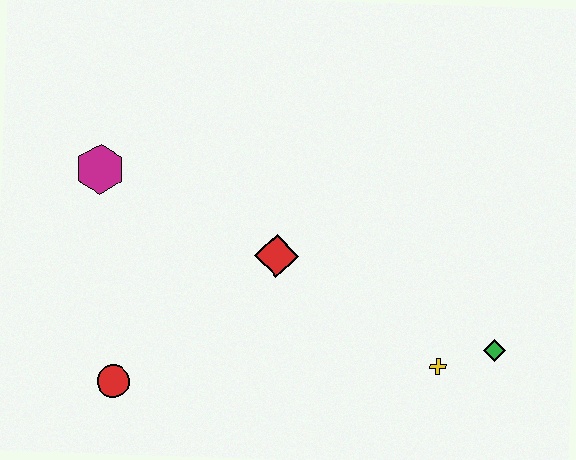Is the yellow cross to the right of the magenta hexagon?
Yes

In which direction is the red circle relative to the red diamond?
The red circle is to the left of the red diamond.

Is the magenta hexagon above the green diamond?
Yes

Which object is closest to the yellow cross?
The green diamond is closest to the yellow cross.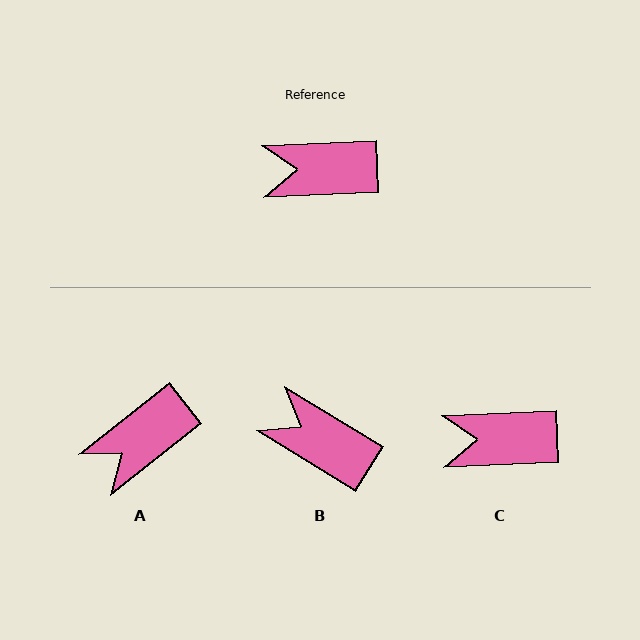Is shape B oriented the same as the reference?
No, it is off by about 34 degrees.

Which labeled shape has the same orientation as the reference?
C.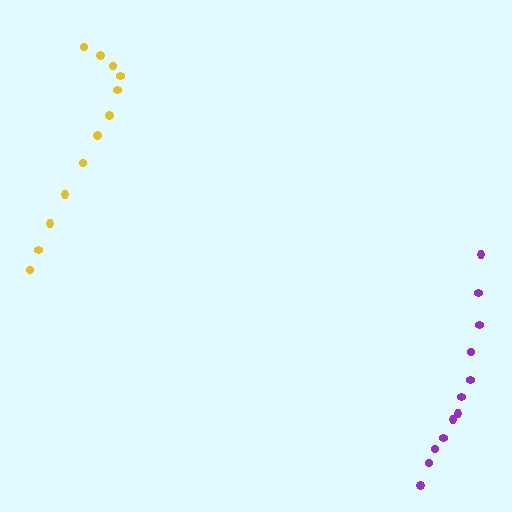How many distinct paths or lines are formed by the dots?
There are 2 distinct paths.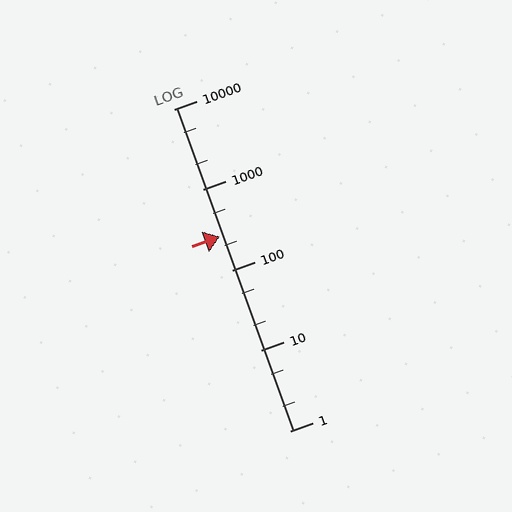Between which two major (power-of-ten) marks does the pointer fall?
The pointer is between 100 and 1000.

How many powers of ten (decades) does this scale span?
The scale spans 4 decades, from 1 to 10000.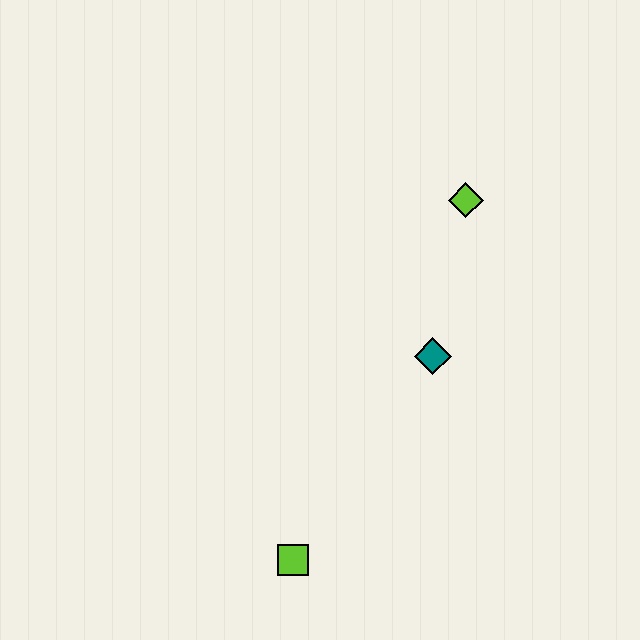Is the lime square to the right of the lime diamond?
No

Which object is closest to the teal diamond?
The lime diamond is closest to the teal diamond.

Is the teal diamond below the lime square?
No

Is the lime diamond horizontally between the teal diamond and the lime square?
No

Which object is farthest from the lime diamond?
The lime square is farthest from the lime diamond.